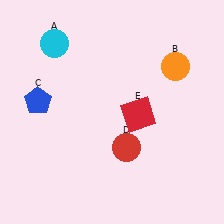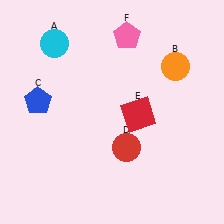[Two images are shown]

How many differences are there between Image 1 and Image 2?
There is 1 difference between the two images.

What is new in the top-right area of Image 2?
A pink pentagon (F) was added in the top-right area of Image 2.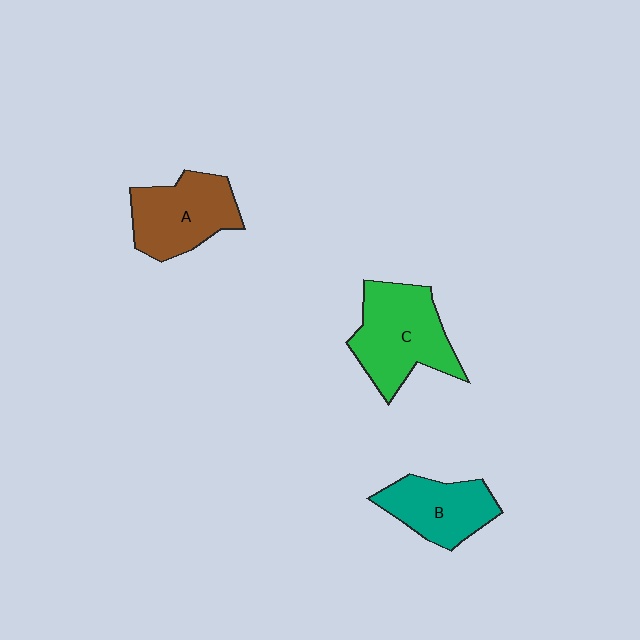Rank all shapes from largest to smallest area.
From largest to smallest: C (green), A (brown), B (teal).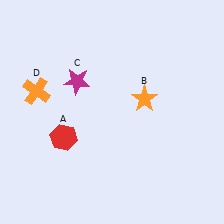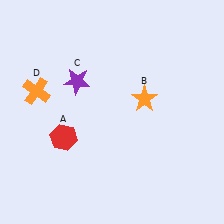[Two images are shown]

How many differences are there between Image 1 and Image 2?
There is 1 difference between the two images.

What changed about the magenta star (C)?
In Image 1, C is magenta. In Image 2, it changed to purple.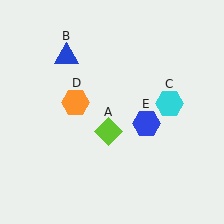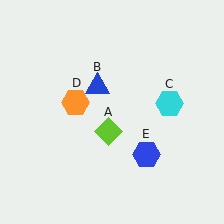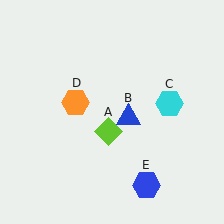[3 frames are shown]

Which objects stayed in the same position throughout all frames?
Lime diamond (object A) and cyan hexagon (object C) and orange hexagon (object D) remained stationary.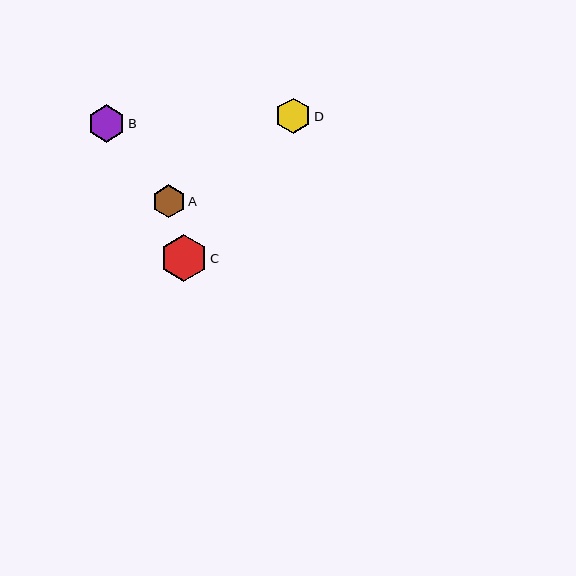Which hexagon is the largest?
Hexagon C is the largest with a size of approximately 47 pixels.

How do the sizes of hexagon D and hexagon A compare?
Hexagon D and hexagon A are approximately the same size.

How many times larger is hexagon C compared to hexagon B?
Hexagon C is approximately 1.2 times the size of hexagon B.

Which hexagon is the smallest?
Hexagon A is the smallest with a size of approximately 33 pixels.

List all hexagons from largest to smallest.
From largest to smallest: C, B, D, A.